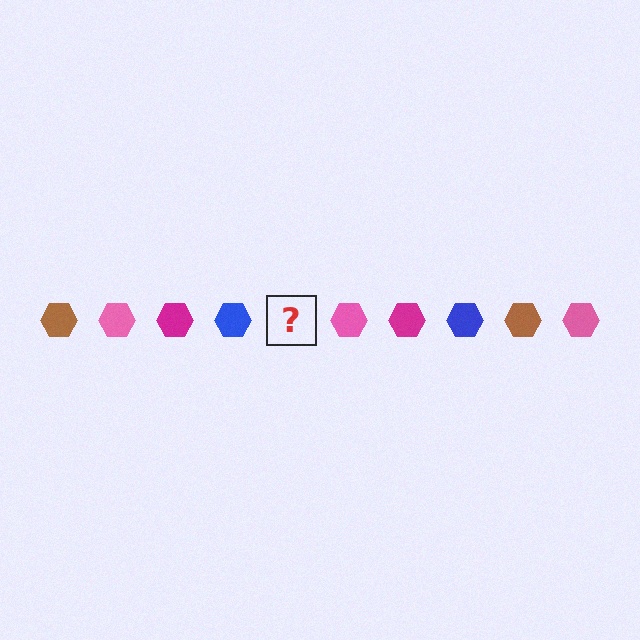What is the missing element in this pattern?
The missing element is a brown hexagon.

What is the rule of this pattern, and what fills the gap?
The rule is that the pattern cycles through brown, pink, magenta, blue hexagons. The gap should be filled with a brown hexagon.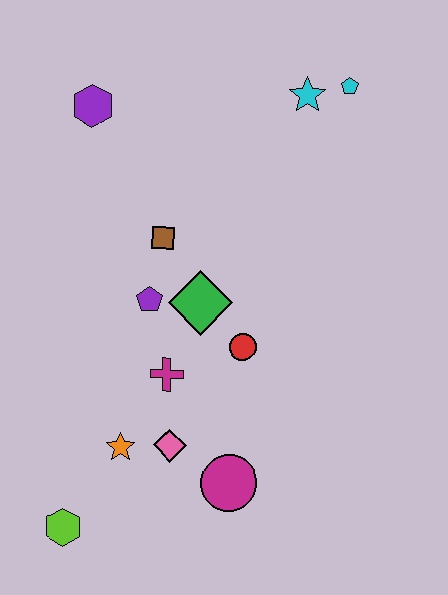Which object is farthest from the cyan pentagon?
The lime hexagon is farthest from the cyan pentagon.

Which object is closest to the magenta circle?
The pink diamond is closest to the magenta circle.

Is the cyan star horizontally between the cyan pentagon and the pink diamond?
Yes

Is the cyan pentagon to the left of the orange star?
No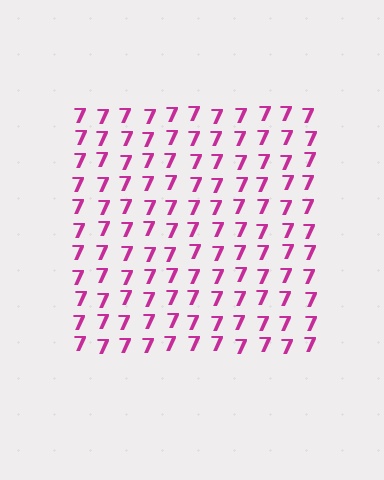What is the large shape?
The large shape is a square.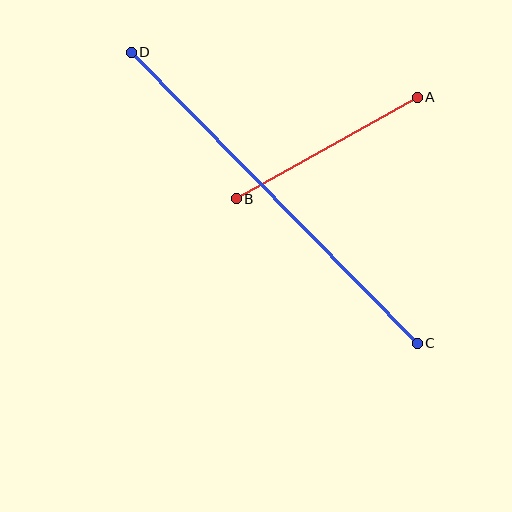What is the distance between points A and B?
The distance is approximately 208 pixels.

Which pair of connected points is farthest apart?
Points C and D are farthest apart.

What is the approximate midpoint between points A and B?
The midpoint is at approximately (327, 148) pixels.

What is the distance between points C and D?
The distance is approximately 408 pixels.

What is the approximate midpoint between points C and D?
The midpoint is at approximately (274, 198) pixels.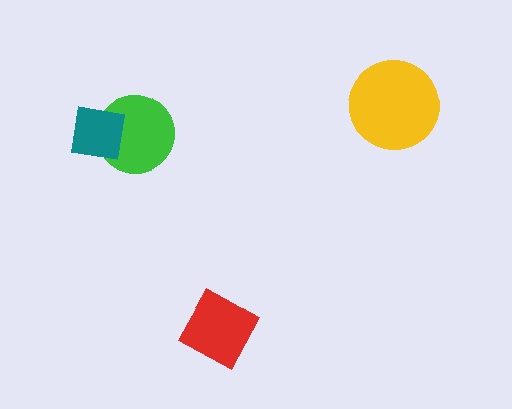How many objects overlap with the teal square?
1 object overlaps with the teal square.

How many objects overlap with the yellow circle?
0 objects overlap with the yellow circle.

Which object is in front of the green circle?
The teal square is in front of the green circle.